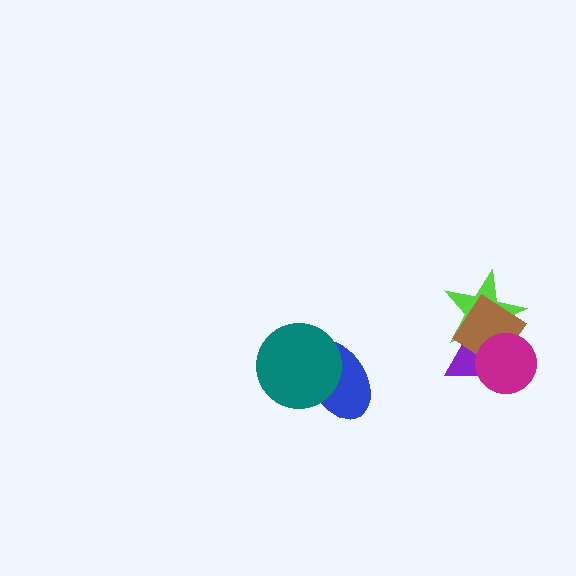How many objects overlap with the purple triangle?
3 objects overlap with the purple triangle.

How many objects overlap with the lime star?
3 objects overlap with the lime star.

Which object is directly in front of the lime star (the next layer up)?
The purple triangle is directly in front of the lime star.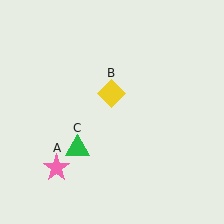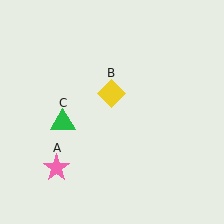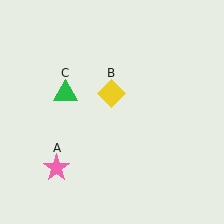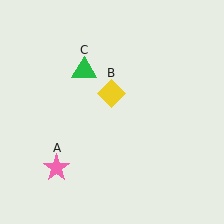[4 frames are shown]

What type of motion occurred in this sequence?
The green triangle (object C) rotated clockwise around the center of the scene.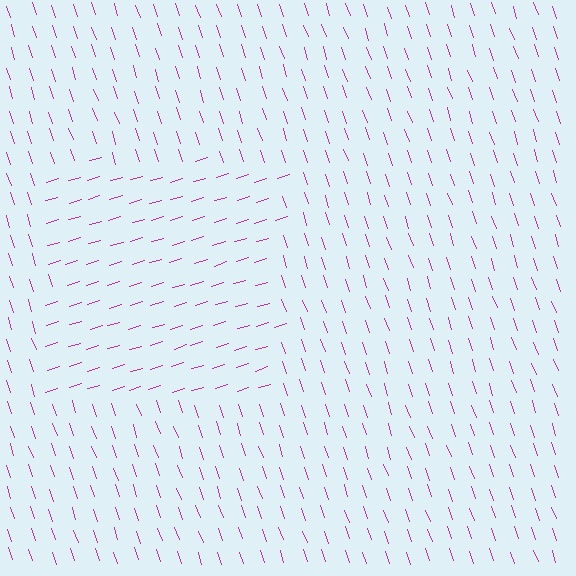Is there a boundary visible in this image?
Yes, there is a texture boundary formed by a change in line orientation.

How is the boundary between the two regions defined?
The boundary is defined purely by a change in line orientation (approximately 89 degrees difference). All lines are the same color and thickness.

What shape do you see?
I see a rectangle.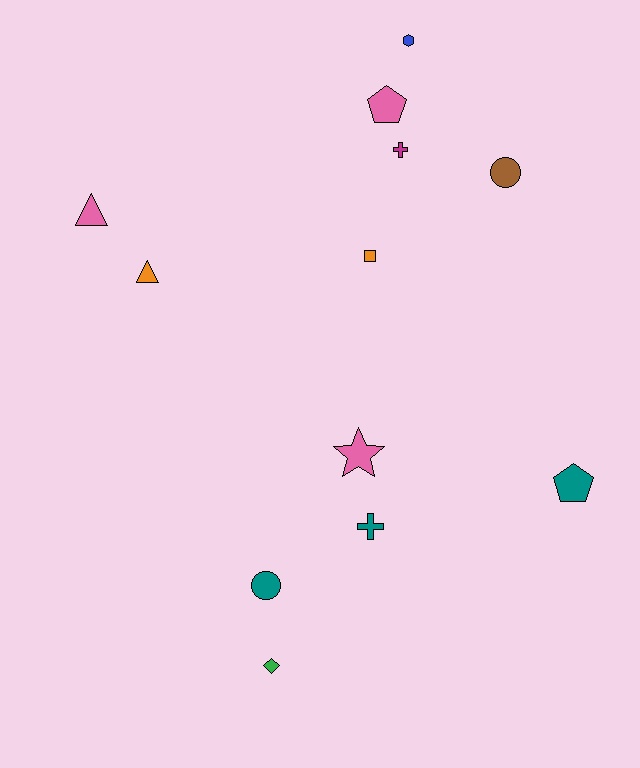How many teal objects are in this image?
There are 3 teal objects.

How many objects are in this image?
There are 12 objects.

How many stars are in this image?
There is 1 star.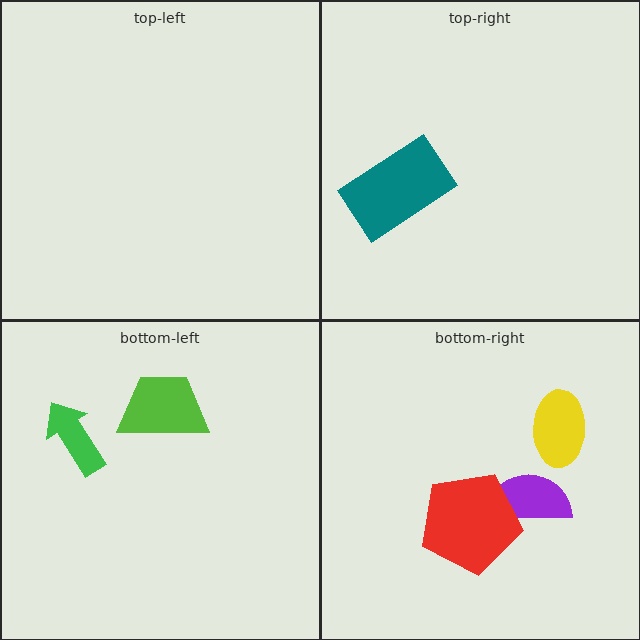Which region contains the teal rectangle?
The top-right region.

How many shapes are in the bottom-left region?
2.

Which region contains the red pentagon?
The bottom-right region.